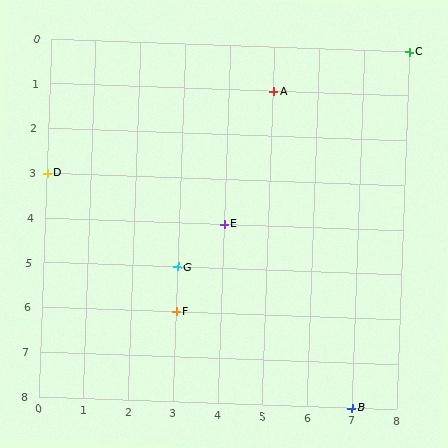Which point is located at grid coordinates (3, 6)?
Point F is at (3, 6).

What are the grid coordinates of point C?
Point C is at grid coordinates (8, 0).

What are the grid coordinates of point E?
Point E is at grid coordinates (4, 4).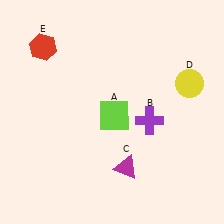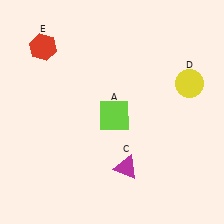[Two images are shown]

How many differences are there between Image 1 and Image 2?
There is 1 difference between the two images.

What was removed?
The purple cross (B) was removed in Image 2.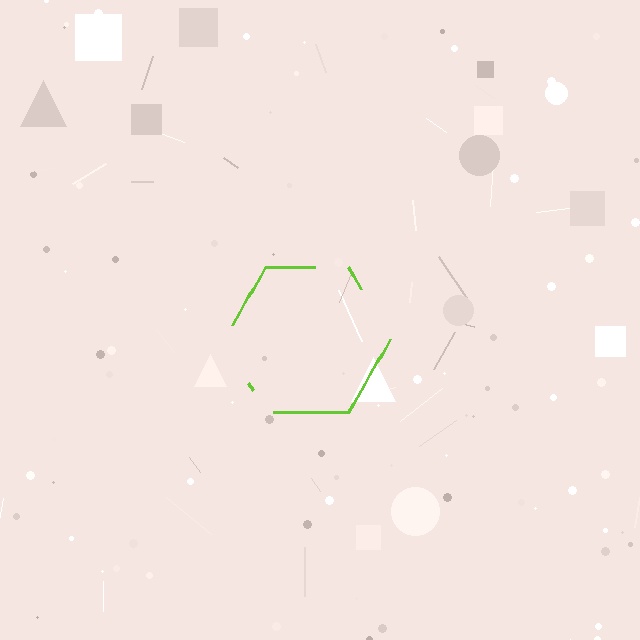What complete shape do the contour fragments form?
The contour fragments form a hexagon.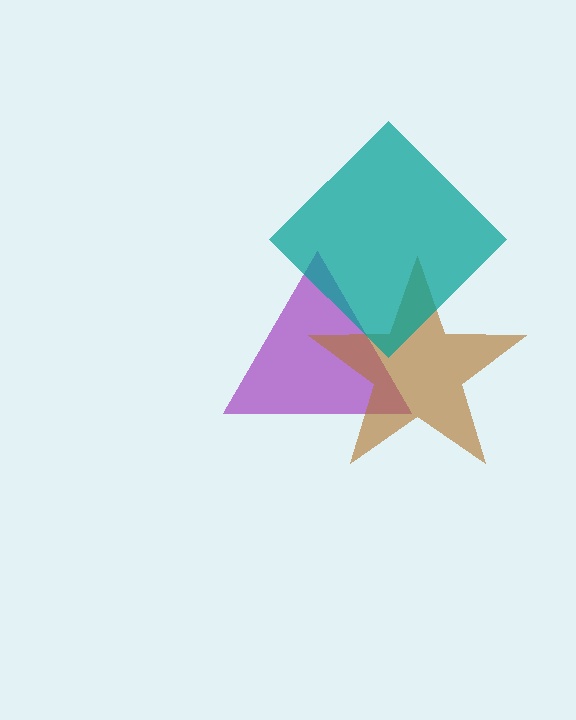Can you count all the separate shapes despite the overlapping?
Yes, there are 3 separate shapes.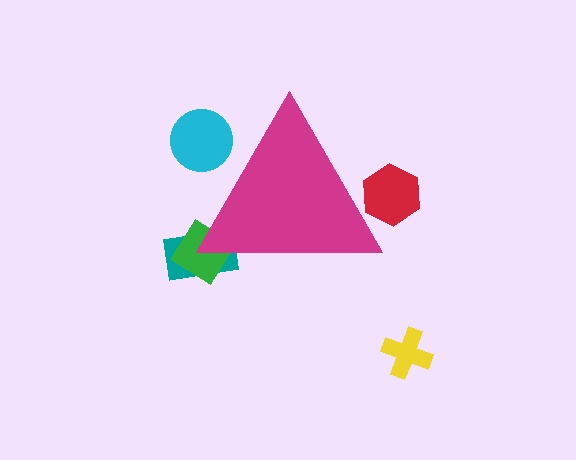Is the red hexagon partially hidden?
Yes, the red hexagon is partially hidden behind the magenta triangle.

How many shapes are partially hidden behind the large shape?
4 shapes are partially hidden.